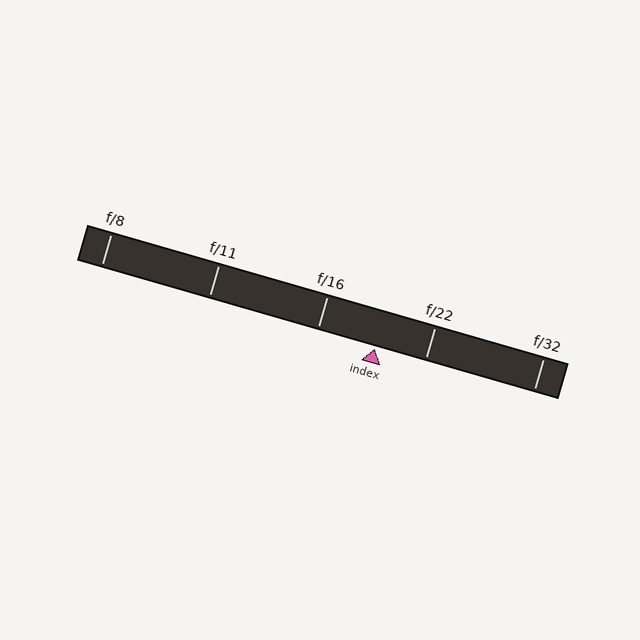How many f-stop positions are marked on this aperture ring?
There are 5 f-stop positions marked.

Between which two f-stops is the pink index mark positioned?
The index mark is between f/16 and f/22.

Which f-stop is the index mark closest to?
The index mark is closest to f/22.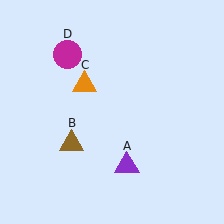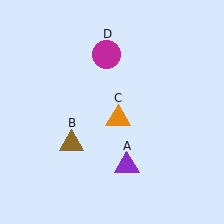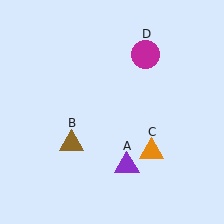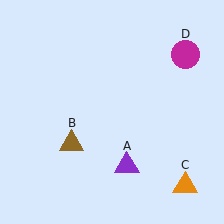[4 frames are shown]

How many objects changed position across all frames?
2 objects changed position: orange triangle (object C), magenta circle (object D).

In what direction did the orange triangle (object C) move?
The orange triangle (object C) moved down and to the right.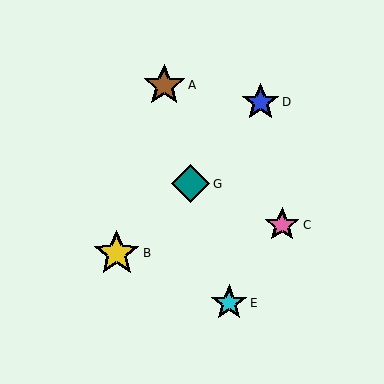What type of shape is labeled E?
Shape E is a cyan star.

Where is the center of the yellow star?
The center of the yellow star is at (117, 253).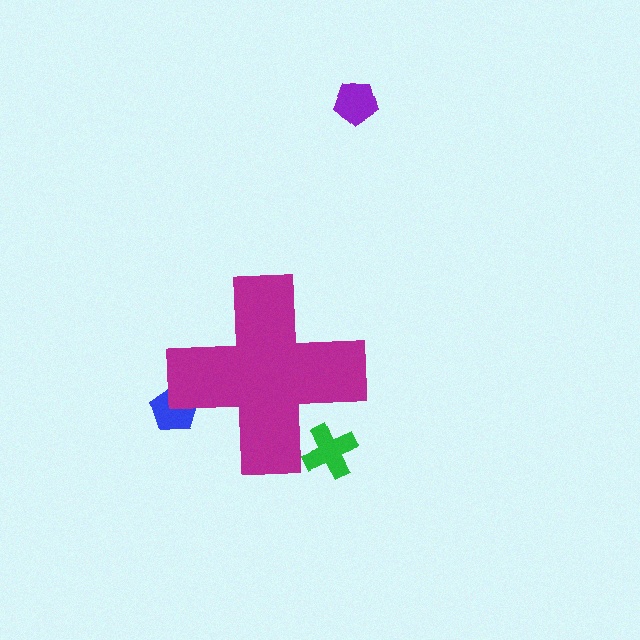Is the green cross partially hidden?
Yes, the green cross is partially hidden behind the magenta cross.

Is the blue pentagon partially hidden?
Yes, the blue pentagon is partially hidden behind the magenta cross.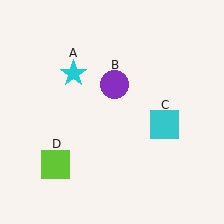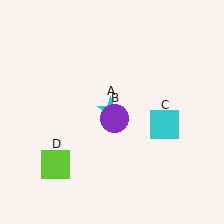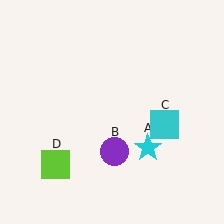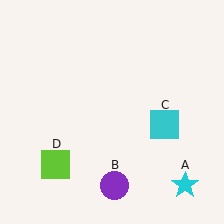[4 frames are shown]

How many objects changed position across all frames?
2 objects changed position: cyan star (object A), purple circle (object B).